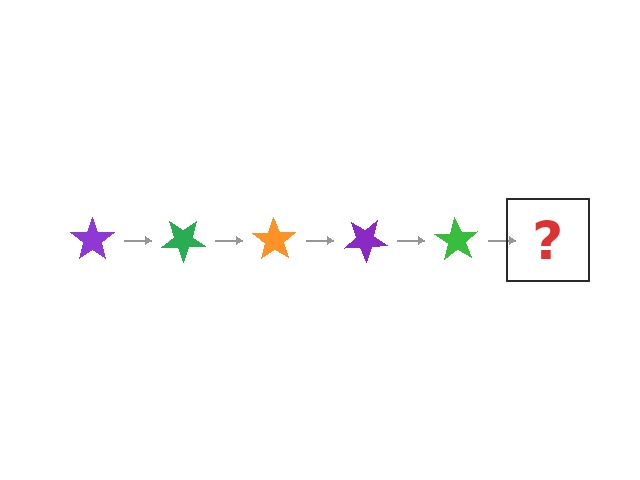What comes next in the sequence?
The next element should be an orange star, rotated 175 degrees from the start.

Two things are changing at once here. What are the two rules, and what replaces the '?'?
The two rules are that it rotates 35 degrees each step and the color cycles through purple, green, and orange. The '?' should be an orange star, rotated 175 degrees from the start.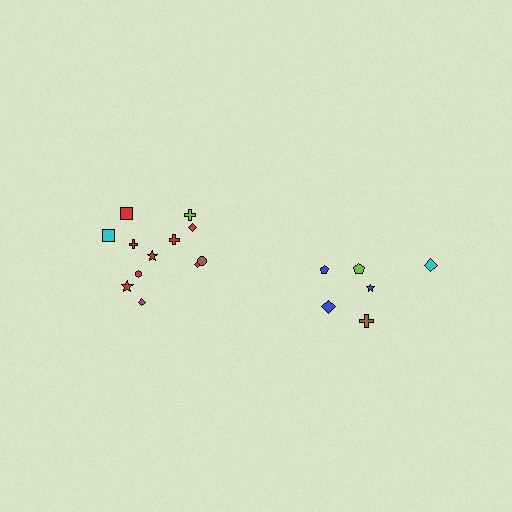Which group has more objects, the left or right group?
The left group.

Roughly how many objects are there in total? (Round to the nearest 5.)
Roughly 20 objects in total.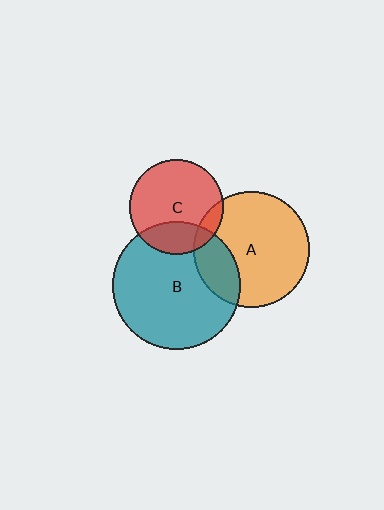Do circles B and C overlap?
Yes.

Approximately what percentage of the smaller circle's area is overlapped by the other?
Approximately 25%.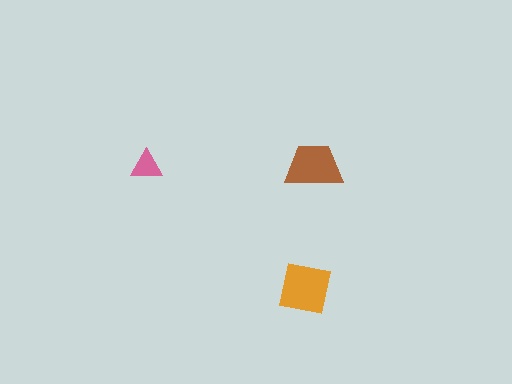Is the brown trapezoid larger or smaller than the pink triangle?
Larger.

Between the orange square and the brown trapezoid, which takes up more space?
The orange square.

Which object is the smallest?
The pink triangle.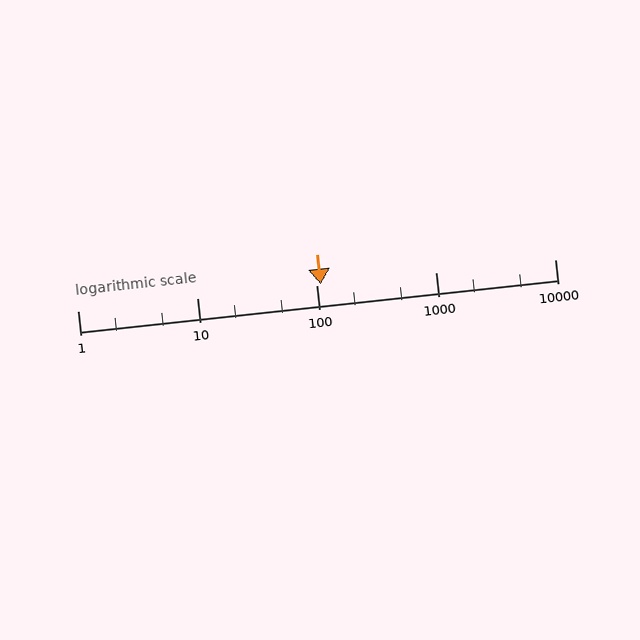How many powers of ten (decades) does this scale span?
The scale spans 4 decades, from 1 to 10000.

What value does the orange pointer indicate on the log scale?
The pointer indicates approximately 110.